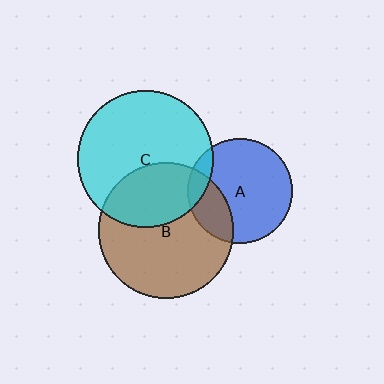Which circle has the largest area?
Circle C (cyan).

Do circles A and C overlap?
Yes.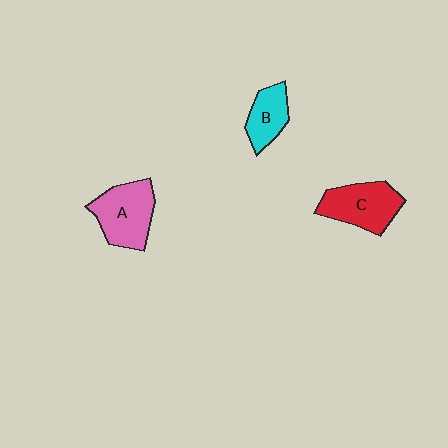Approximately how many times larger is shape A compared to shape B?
Approximately 1.6 times.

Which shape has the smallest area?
Shape B (cyan).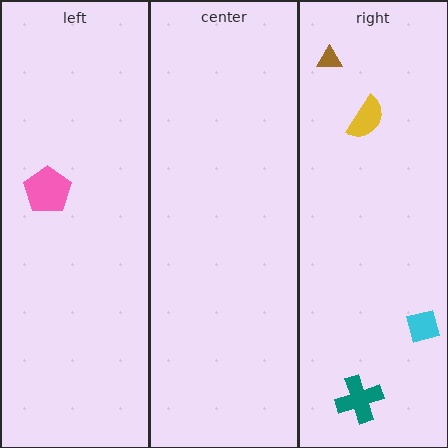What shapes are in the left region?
The pink pentagon.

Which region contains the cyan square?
The right region.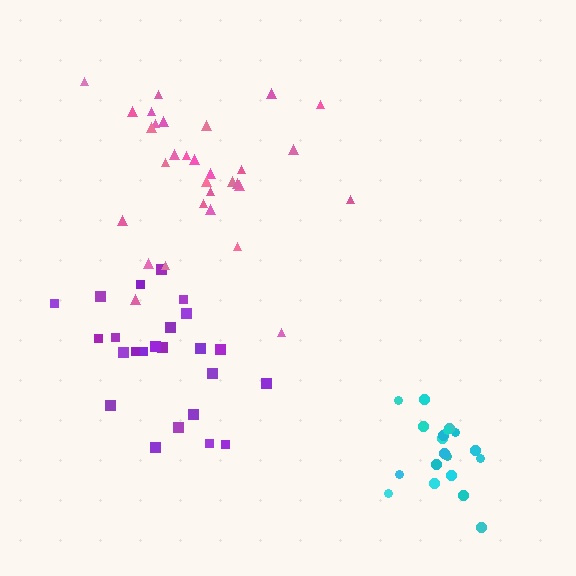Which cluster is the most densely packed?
Cyan.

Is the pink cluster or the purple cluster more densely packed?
Purple.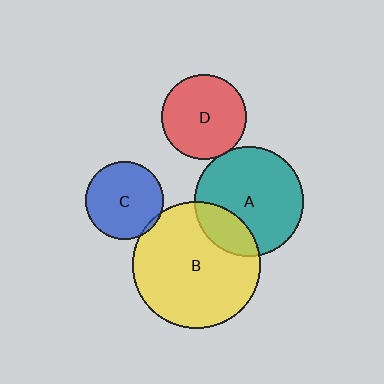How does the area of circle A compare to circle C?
Approximately 2.0 times.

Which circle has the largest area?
Circle B (yellow).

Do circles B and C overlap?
Yes.